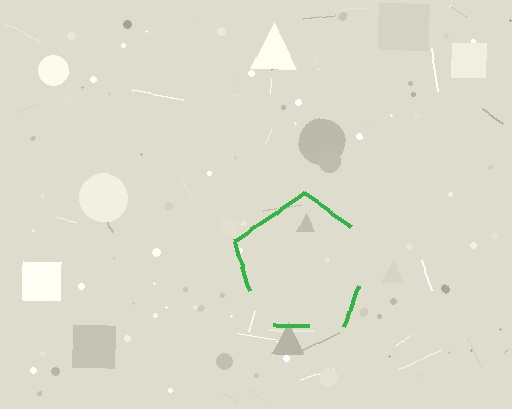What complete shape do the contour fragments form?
The contour fragments form a pentagon.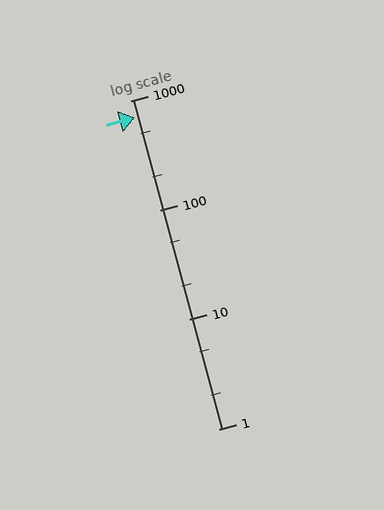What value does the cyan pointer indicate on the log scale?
The pointer indicates approximately 700.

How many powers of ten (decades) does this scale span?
The scale spans 3 decades, from 1 to 1000.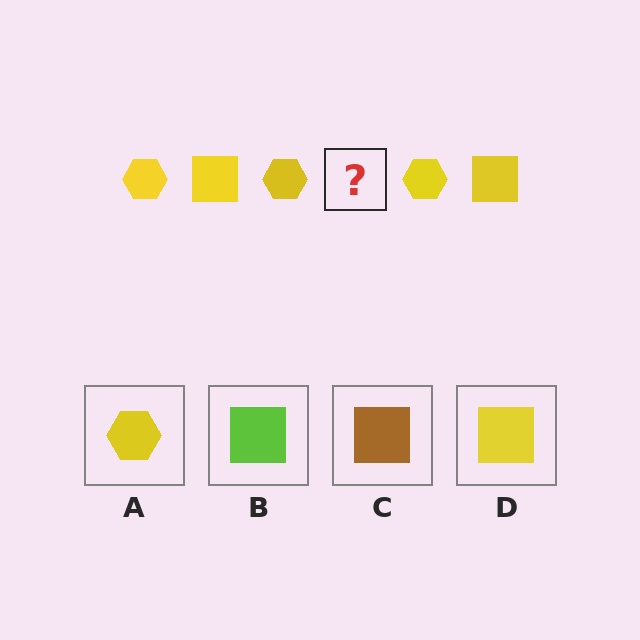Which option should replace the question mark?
Option D.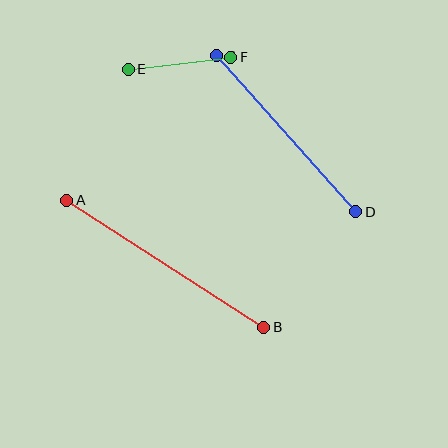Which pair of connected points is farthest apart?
Points A and B are farthest apart.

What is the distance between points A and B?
The distance is approximately 234 pixels.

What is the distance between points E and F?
The distance is approximately 103 pixels.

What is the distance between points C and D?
The distance is approximately 209 pixels.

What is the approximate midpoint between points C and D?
The midpoint is at approximately (286, 134) pixels.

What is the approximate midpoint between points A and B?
The midpoint is at approximately (165, 264) pixels.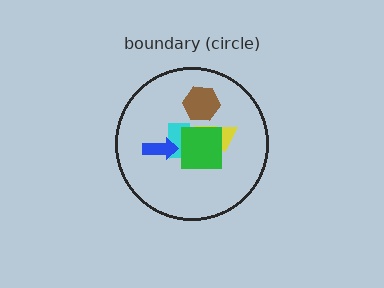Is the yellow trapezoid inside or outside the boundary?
Inside.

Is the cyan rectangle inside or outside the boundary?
Inside.